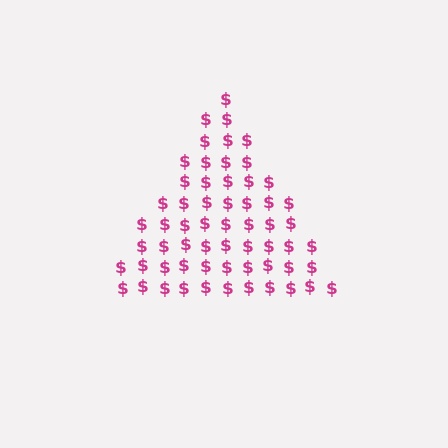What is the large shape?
The large shape is a triangle.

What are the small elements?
The small elements are dollar signs.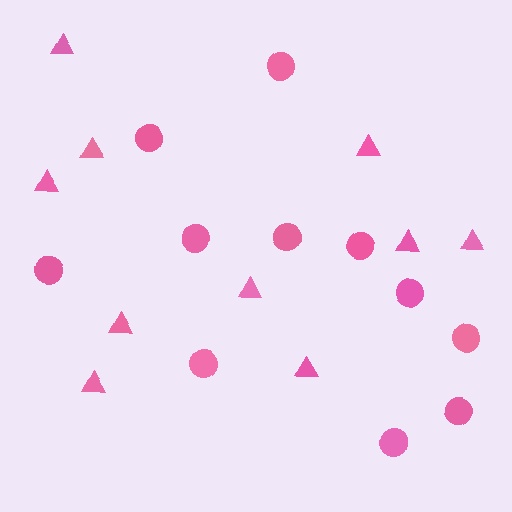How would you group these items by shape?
There are 2 groups: one group of circles (11) and one group of triangles (10).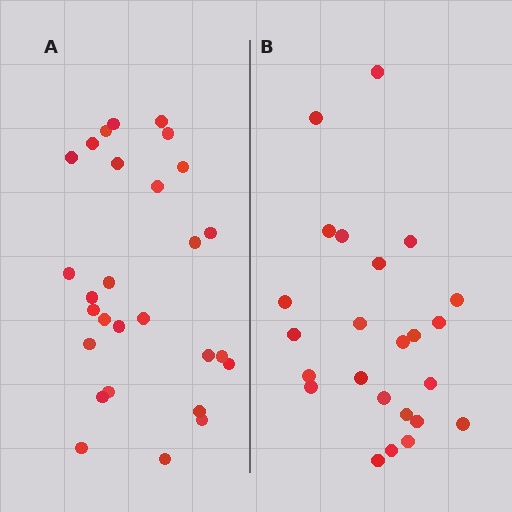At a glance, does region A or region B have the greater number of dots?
Region A (the left region) has more dots.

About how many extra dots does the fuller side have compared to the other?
Region A has about 4 more dots than region B.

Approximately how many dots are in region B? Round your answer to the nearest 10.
About 20 dots. (The exact count is 24, which rounds to 20.)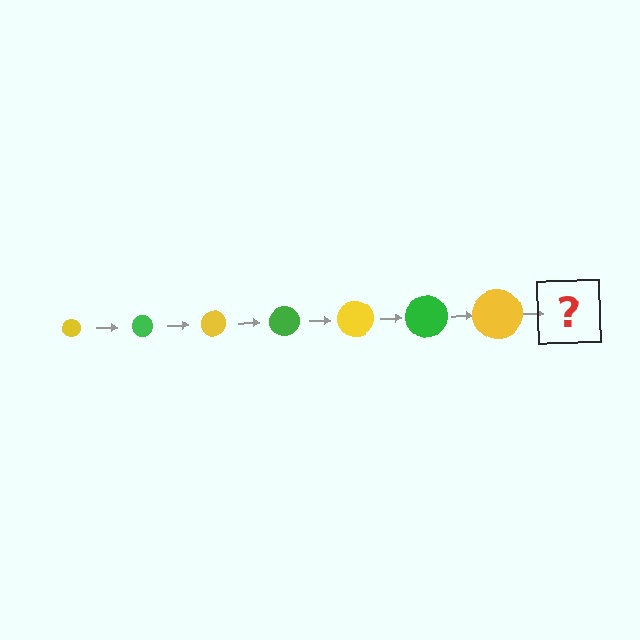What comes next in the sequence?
The next element should be a green circle, larger than the previous one.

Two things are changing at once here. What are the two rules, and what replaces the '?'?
The two rules are that the circle grows larger each step and the color cycles through yellow and green. The '?' should be a green circle, larger than the previous one.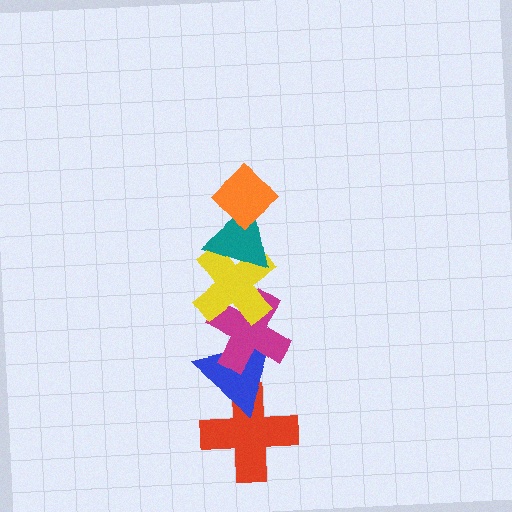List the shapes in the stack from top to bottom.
From top to bottom: the orange diamond, the teal triangle, the yellow cross, the magenta cross, the blue triangle, the red cross.